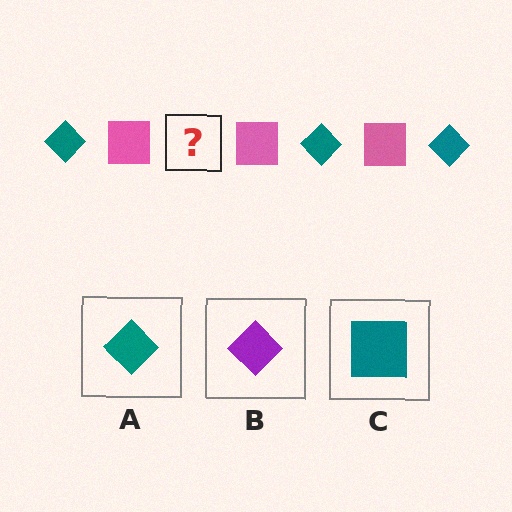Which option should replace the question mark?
Option A.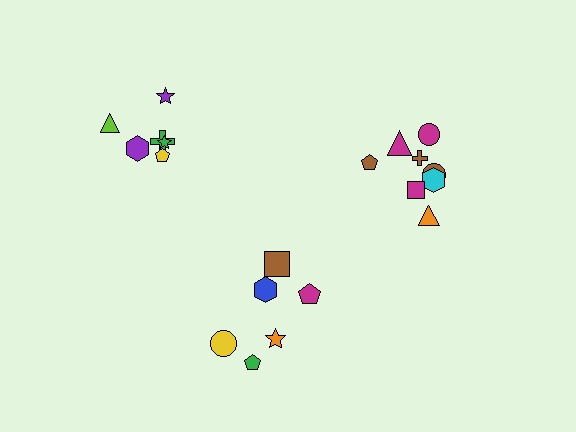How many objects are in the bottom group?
There are 6 objects.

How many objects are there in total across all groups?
There are 20 objects.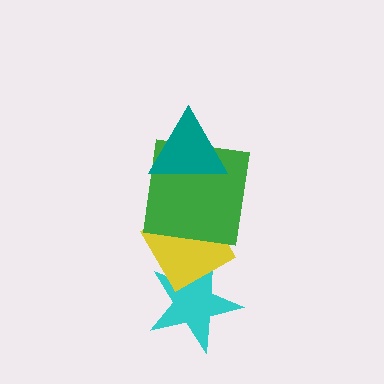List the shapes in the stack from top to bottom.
From top to bottom: the teal triangle, the green square, the yellow diamond, the cyan star.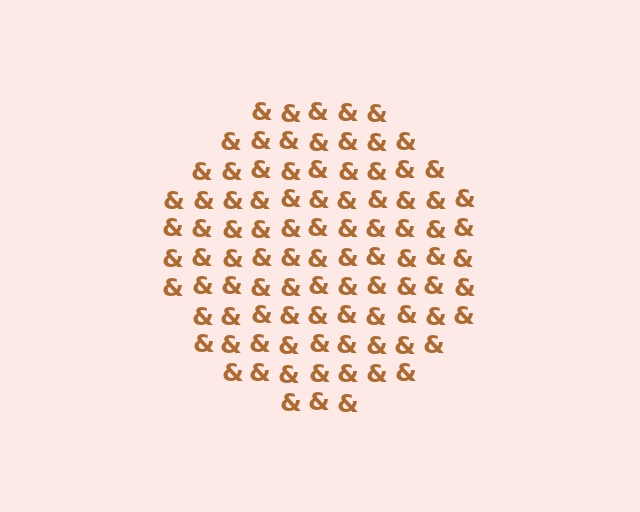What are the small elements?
The small elements are ampersands.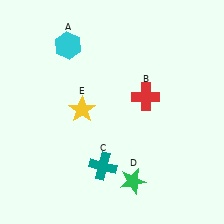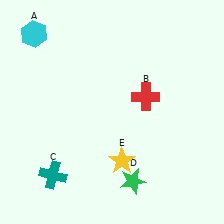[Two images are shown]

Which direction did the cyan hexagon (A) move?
The cyan hexagon (A) moved left.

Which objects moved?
The objects that moved are: the cyan hexagon (A), the teal cross (C), the yellow star (E).